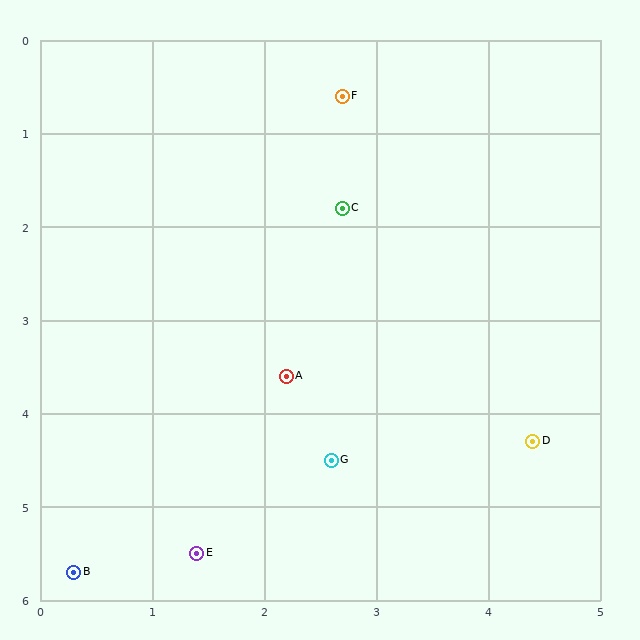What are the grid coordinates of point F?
Point F is at approximately (2.7, 0.6).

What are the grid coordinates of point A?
Point A is at approximately (2.2, 3.6).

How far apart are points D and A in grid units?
Points D and A are about 2.3 grid units apart.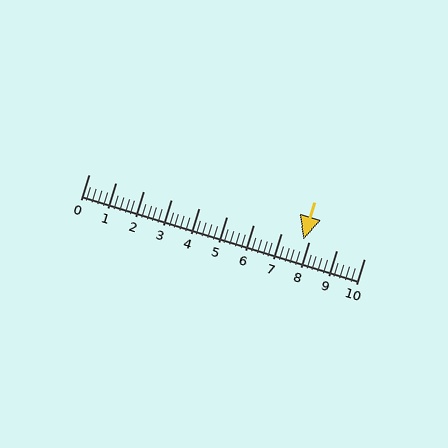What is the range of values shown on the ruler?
The ruler shows values from 0 to 10.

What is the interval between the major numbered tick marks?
The major tick marks are spaced 1 units apart.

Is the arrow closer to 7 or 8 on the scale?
The arrow is closer to 8.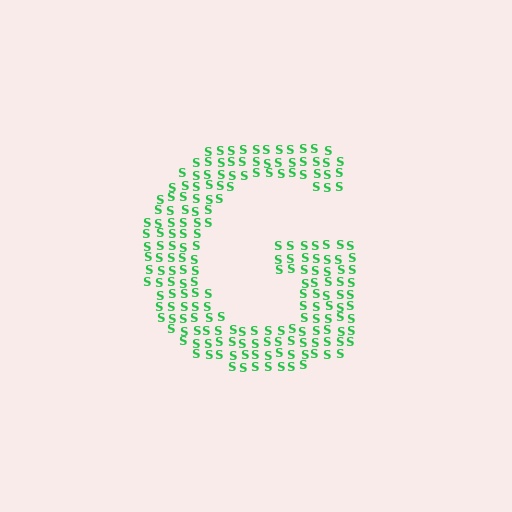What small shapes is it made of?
It is made of small letter S's.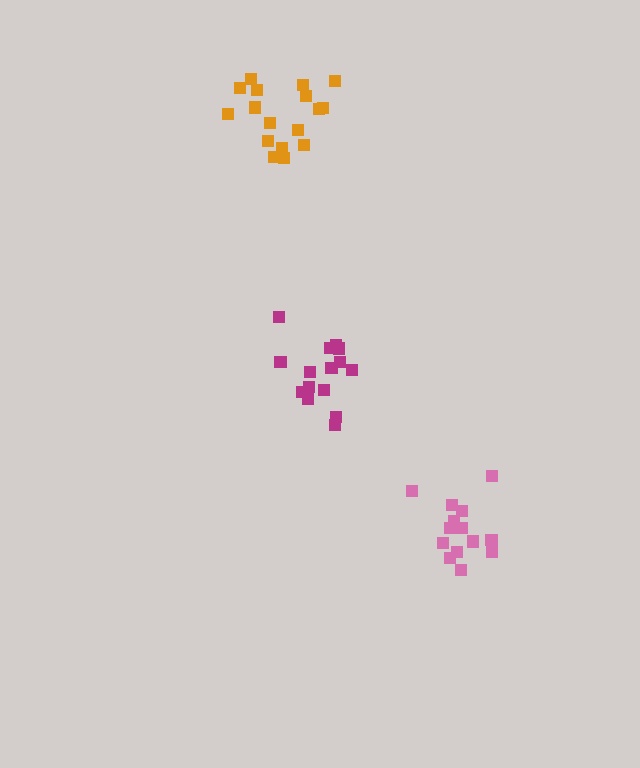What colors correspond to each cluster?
The clusters are colored: magenta, pink, orange.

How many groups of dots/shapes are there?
There are 3 groups.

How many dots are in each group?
Group 1: 15 dots, Group 2: 14 dots, Group 3: 17 dots (46 total).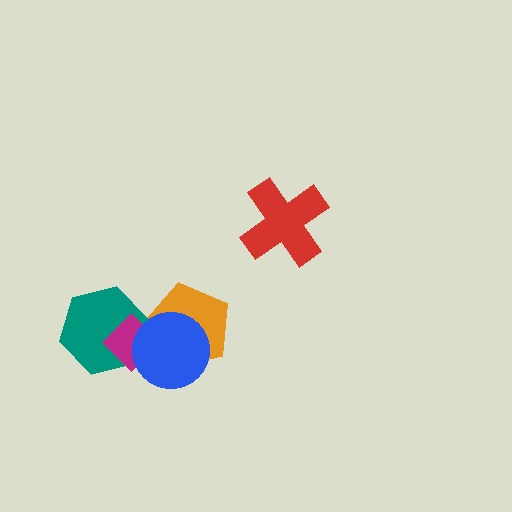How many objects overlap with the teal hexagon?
2 objects overlap with the teal hexagon.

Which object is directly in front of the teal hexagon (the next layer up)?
The magenta diamond is directly in front of the teal hexagon.